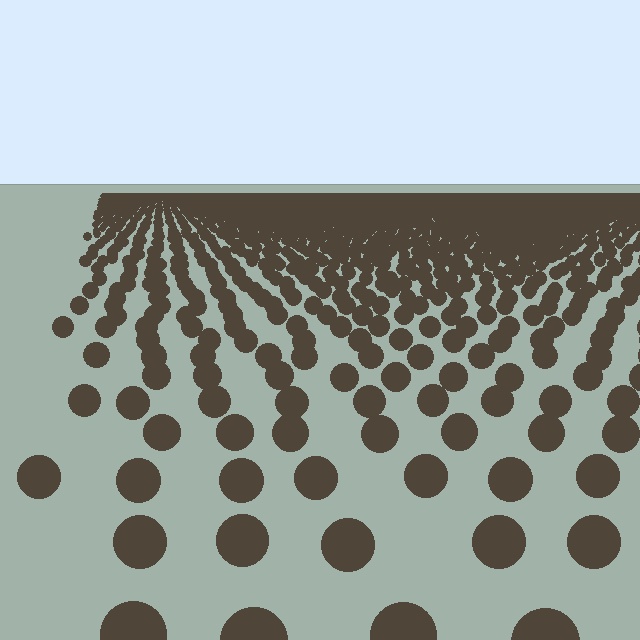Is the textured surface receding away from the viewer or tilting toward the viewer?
The surface is receding away from the viewer. Texture elements get smaller and denser toward the top.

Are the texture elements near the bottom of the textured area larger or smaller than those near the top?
Larger. Near the bottom, elements are closer to the viewer and appear at a bigger on-screen size.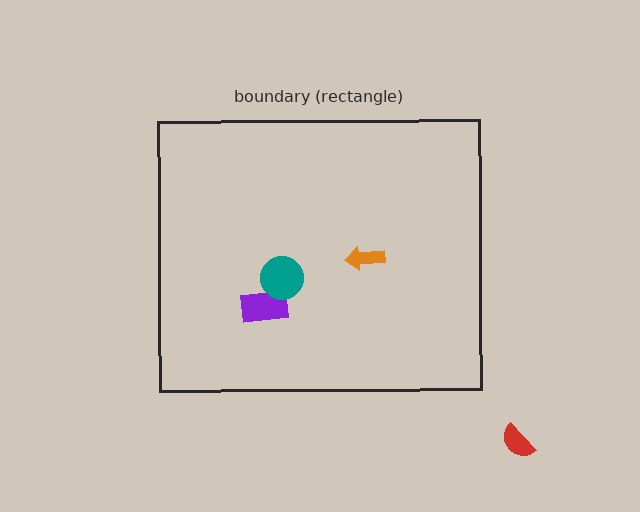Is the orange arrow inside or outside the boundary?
Inside.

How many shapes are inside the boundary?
3 inside, 1 outside.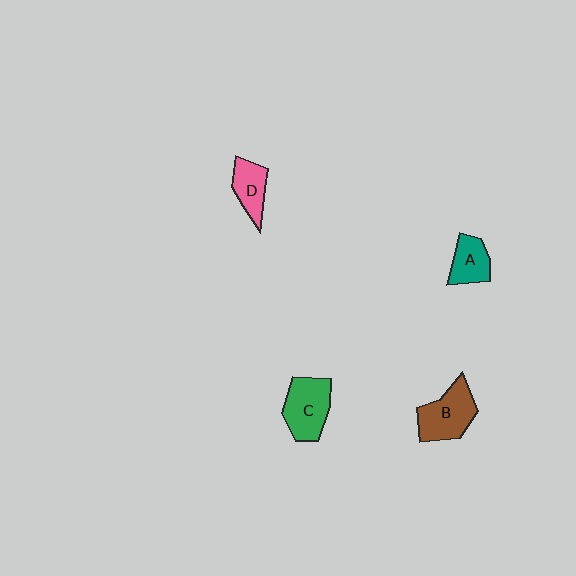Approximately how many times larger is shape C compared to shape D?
Approximately 1.5 times.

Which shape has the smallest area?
Shape A (teal).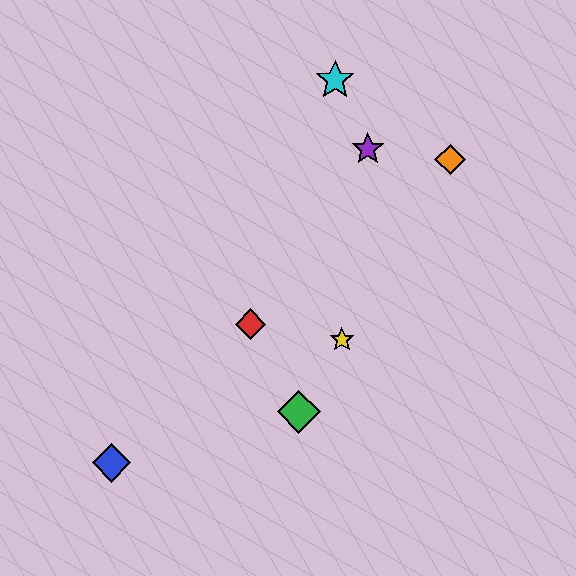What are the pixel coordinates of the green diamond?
The green diamond is at (299, 412).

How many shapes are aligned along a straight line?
3 shapes (the green diamond, the yellow star, the orange diamond) are aligned along a straight line.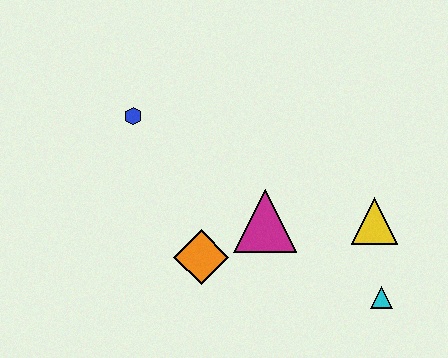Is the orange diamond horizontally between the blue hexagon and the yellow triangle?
Yes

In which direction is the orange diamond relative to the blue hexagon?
The orange diamond is below the blue hexagon.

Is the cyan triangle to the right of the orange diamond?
Yes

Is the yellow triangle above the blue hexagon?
No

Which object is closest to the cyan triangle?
The yellow triangle is closest to the cyan triangle.